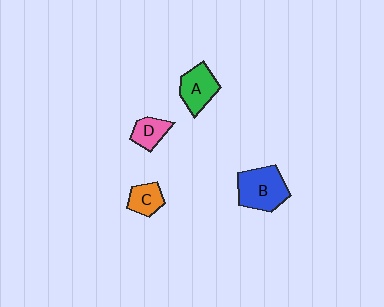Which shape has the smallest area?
Shape D (pink).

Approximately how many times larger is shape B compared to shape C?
Approximately 1.9 times.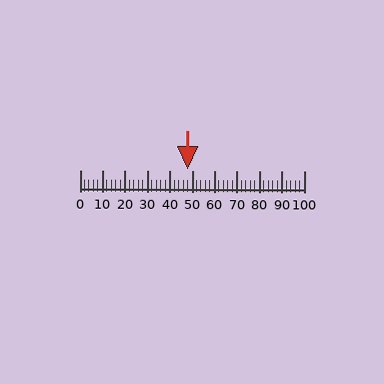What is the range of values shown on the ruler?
The ruler shows values from 0 to 100.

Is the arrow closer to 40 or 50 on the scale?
The arrow is closer to 50.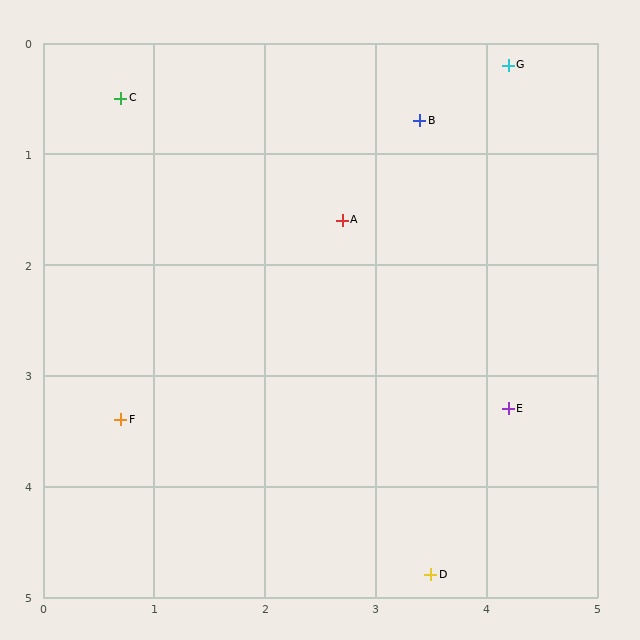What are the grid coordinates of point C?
Point C is at approximately (0.7, 0.5).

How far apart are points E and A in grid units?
Points E and A are about 2.3 grid units apart.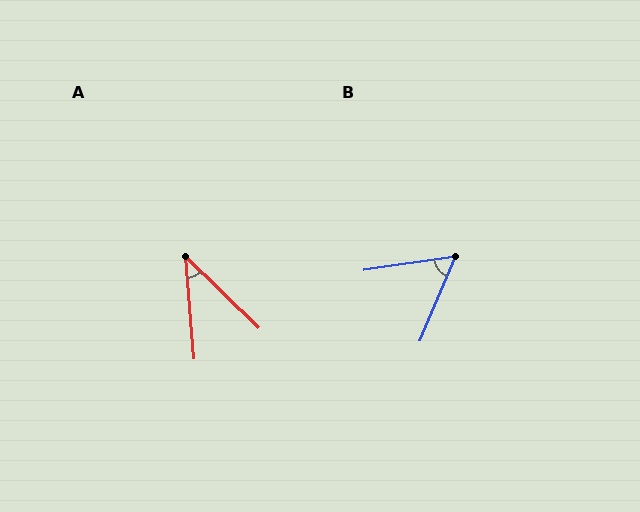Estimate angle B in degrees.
Approximately 59 degrees.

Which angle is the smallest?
A, at approximately 41 degrees.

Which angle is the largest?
B, at approximately 59 degrees.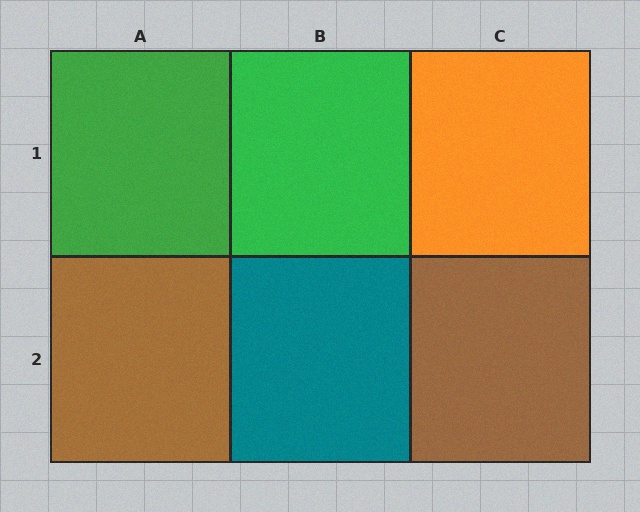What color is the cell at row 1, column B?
Green.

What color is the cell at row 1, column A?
Green.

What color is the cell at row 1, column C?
Orange.